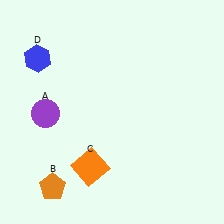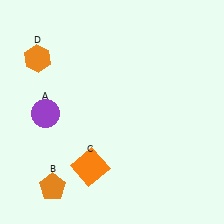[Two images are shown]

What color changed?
The hexagon (D) changed from blue in Image 1 to orange in Image 2.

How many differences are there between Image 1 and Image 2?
There is 1 difference between the two images.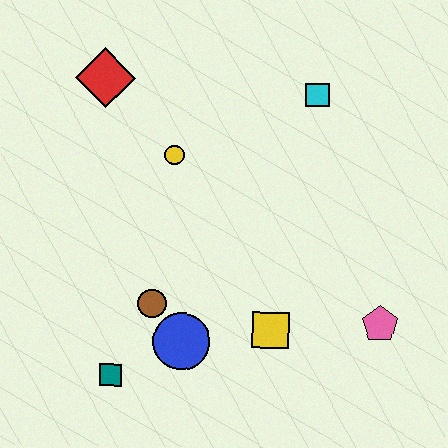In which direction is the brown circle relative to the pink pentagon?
The brown circle is to the left of the pink pentagon.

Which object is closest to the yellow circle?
The red diamond is closest to the yellow circle.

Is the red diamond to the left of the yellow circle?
Yes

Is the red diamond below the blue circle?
No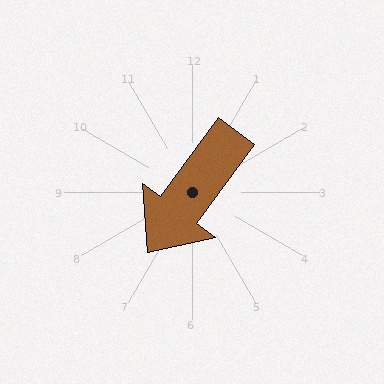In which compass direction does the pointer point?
Southwest.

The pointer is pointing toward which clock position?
Roughly 7 o'clock.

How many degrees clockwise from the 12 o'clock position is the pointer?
Approximately 216 degrees.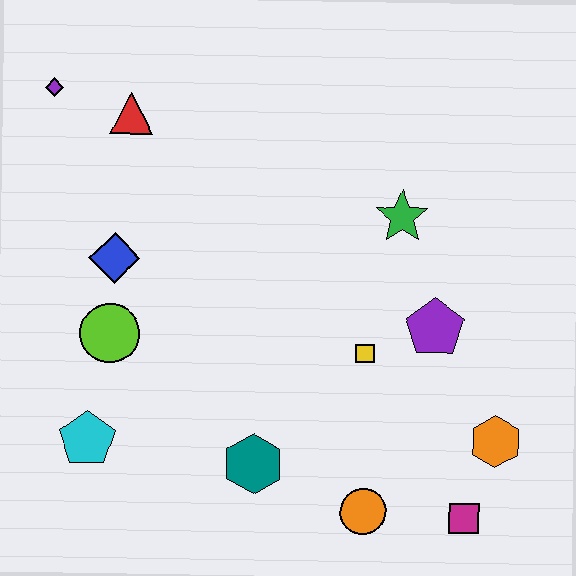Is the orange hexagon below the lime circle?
Yes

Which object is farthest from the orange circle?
The purple diamond is farthest from the orange circle.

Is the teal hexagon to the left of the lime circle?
No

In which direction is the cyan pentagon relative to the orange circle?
The cyan pentagon is to the left of the orange circle.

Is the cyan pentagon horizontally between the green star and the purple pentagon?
No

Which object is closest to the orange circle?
The magenta square is closest to the orange circle.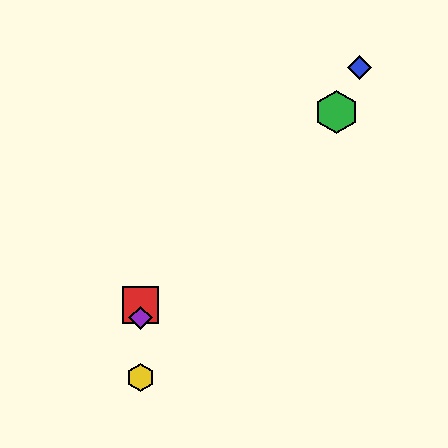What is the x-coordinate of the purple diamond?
The purple diamond is at x≈141.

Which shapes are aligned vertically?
The red square, the yellow hexagon, the purple diamond are aligned vertically.